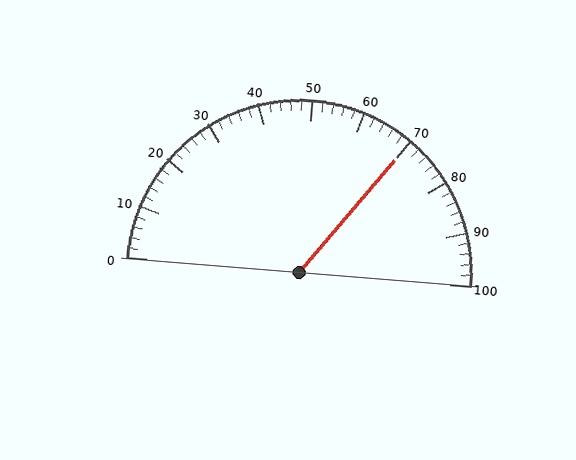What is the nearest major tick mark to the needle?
The nearest major tick mark is 70.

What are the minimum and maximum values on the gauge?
The gauge ranges from 0 to 100.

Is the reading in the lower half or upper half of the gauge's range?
The reading is in the upper half of the range (0 to 100).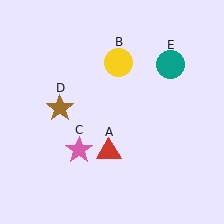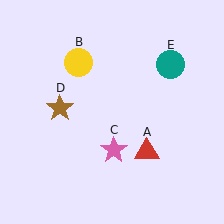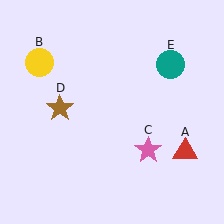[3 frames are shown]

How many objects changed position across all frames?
3 objects changed position: red triangle (object A), yellow circle (object B), pink star (object C).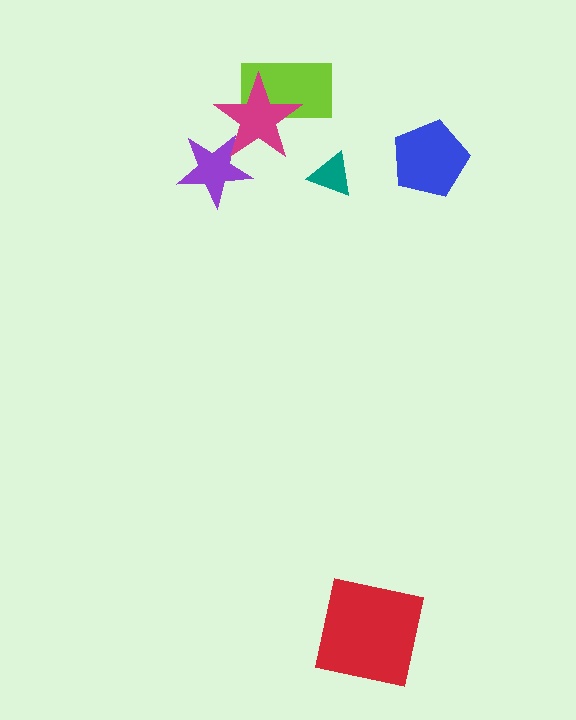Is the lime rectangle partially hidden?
Yes, it is partially covered by another shape.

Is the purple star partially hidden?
Yes, it is partially covered by another shape.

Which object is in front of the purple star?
The magenta star is in front of the purple star.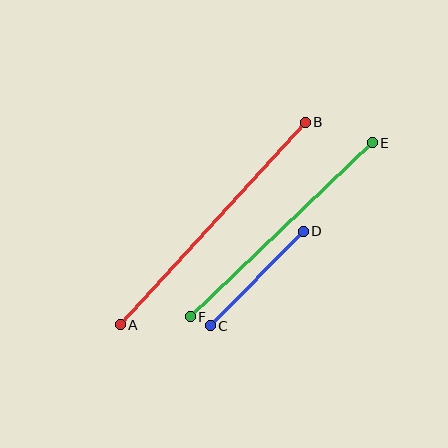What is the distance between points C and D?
The distance is approximately 133 pixels.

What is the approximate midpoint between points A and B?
The midpoint is at approximately (213, 223) pixels.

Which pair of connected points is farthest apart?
Points A and B are farthest apart.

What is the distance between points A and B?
The distance is approximately 274 pixels.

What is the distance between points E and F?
The distance is approximately 251 pixels.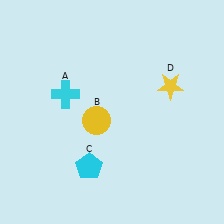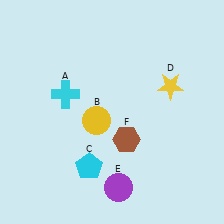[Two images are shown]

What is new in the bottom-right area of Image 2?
A brown hexagon (F) was added in the bottom-right area of Image 2.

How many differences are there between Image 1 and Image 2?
There are 2 differences between the two images.